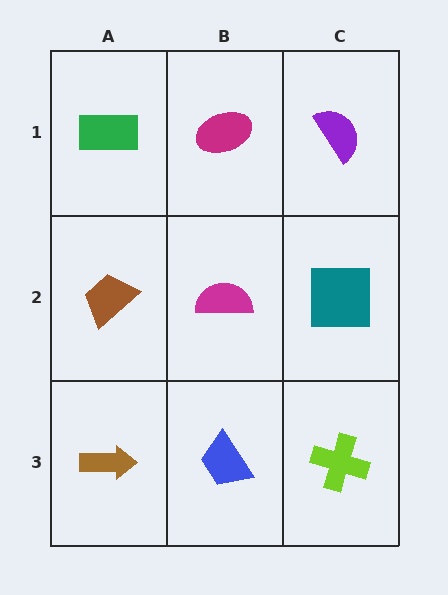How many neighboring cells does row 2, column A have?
3.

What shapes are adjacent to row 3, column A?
A brown trapezoid (row 2, column A), a blue trapezoid (row 3, column B).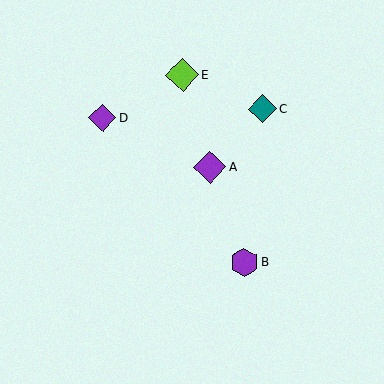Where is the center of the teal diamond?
The center of the teal diamond is at (262, 109).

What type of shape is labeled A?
Shape A is a purple diamond.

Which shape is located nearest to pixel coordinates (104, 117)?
The purple diamond (labeled D) at (102, 118) is nearest to that location.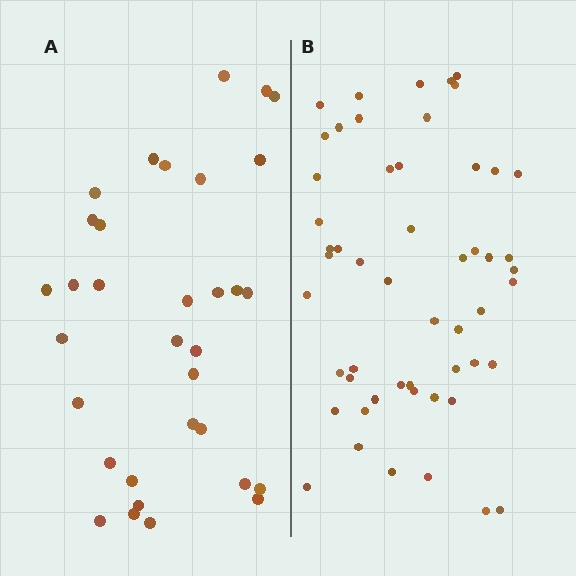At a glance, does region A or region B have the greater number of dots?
Region B (the right region) has more dots.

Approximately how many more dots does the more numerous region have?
Region B has approximately 20 more dots than region A.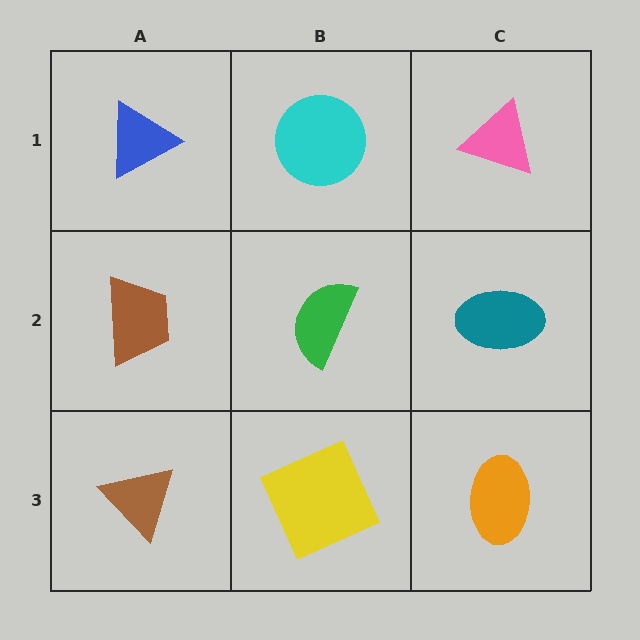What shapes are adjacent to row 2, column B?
A cyan circle (row 1, column B), a yellow square (row 3, column B), a brown trapezoid (row 2, column A), a teal ellipse (row 2, column C).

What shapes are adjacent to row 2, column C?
A pink triangle (row 1, column C), an orange ellipse (row 3, column C), a green semicircle (row 2, column B).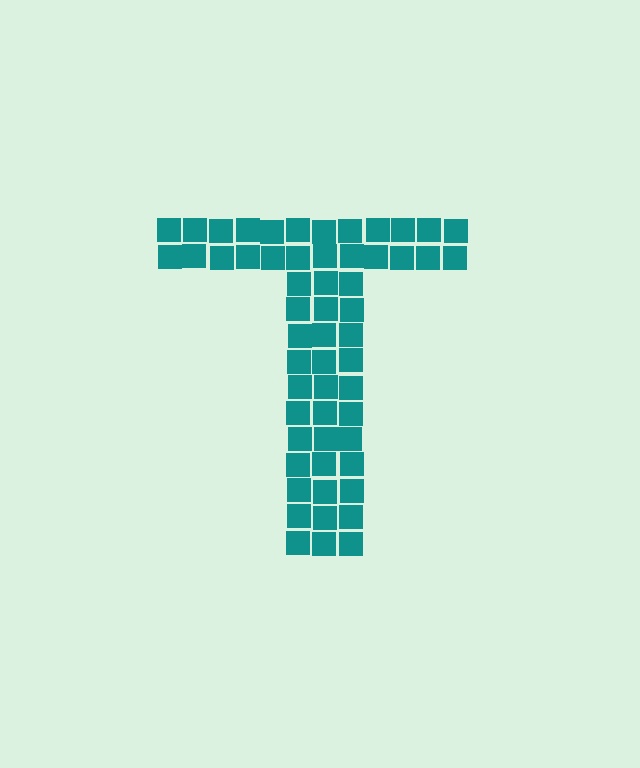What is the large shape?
The large shape is the letter T.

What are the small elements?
The small elements are squares.